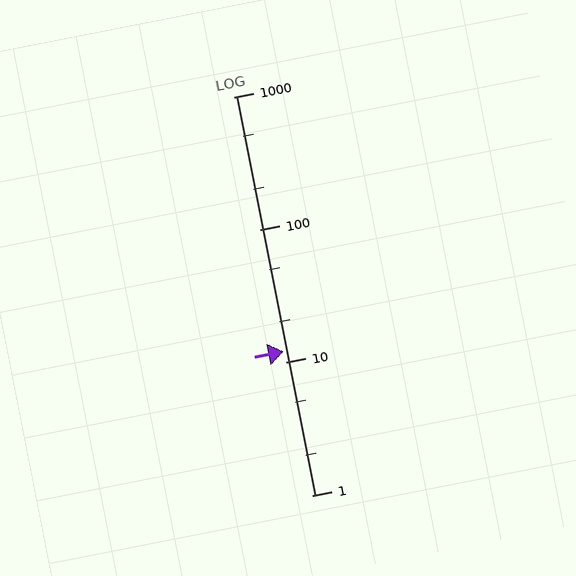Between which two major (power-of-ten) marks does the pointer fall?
The pointer is between 10 and 100.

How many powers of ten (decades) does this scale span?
The scale spans 3 decades, from 1 to 1000.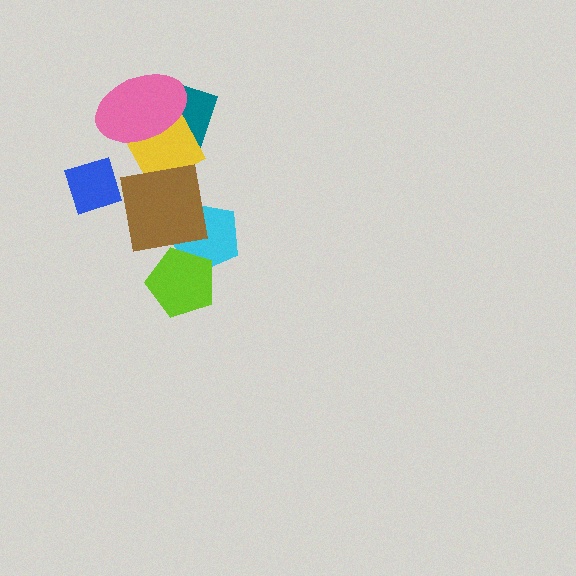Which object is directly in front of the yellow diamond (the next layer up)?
The pink ellipse is directly in front of the yellow diamond.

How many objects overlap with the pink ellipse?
2 objects overlap with the pink ellipse.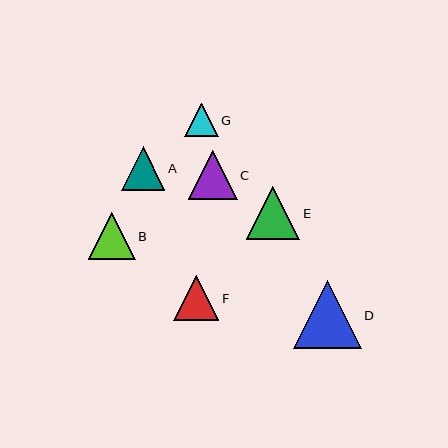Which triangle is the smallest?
Triangle G is the smallest with a size of approximately 33 pixels.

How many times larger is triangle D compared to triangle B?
Triangle D is approximately 1.4 times the size of triangle B.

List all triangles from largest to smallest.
From largest to smallest: D, E, C, B, F, A, G.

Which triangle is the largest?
Triangle D is the largest with a size of approximately 68 pixels.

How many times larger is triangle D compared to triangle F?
Triangle D is approximately 1.5 times the size of triangle F.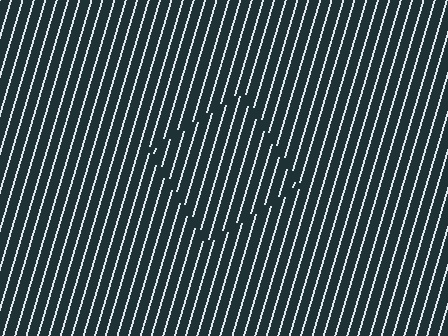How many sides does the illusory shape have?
4 sides — the line-ends trace a square.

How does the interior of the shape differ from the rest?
The interior of the shape contains the same grating, shifted by half a period — the contour is defined by the phase discontinuity where line-ends from the inner and outer gratings abut.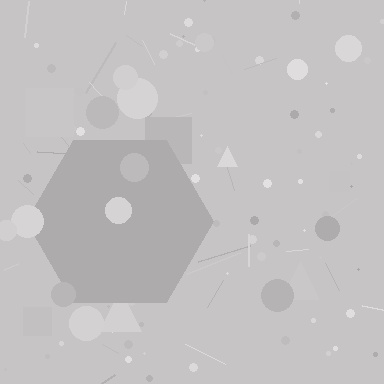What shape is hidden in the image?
A hexagon is hidden in the image.